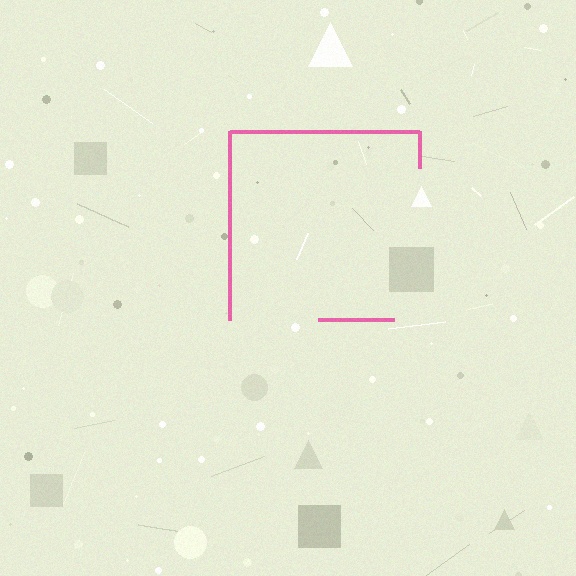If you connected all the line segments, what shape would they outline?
They would outline a square.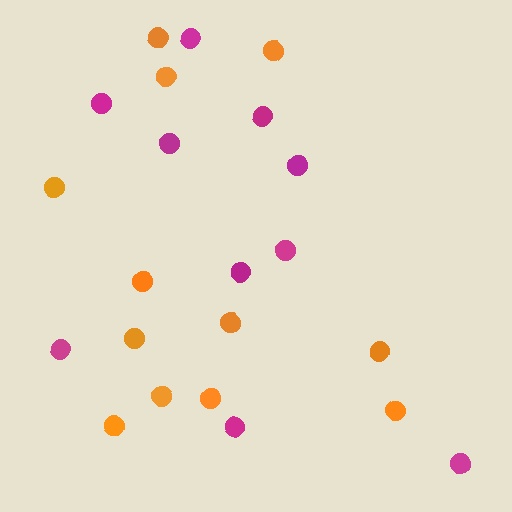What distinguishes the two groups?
There are 2 groups: one group of magenta circles (10) and one group of orange circles (12).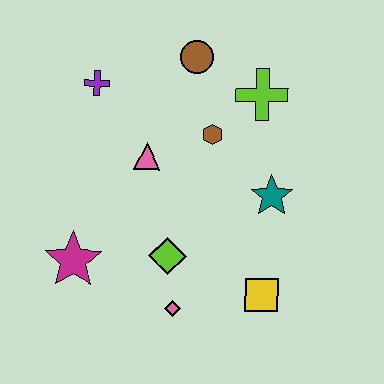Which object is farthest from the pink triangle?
The yellow square is farthest from the pink triangle.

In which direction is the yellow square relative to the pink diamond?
The yellow square is to the right of the pink diamond.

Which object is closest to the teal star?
The brown hexagon is closest to the teal star.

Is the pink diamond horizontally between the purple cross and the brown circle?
Yes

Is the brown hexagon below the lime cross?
Yes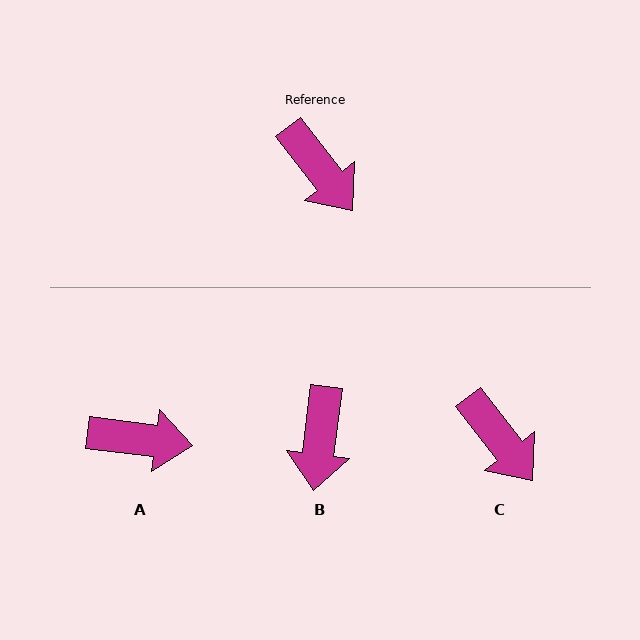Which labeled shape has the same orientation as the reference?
C.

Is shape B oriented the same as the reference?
No, it is off by about 45 degrees.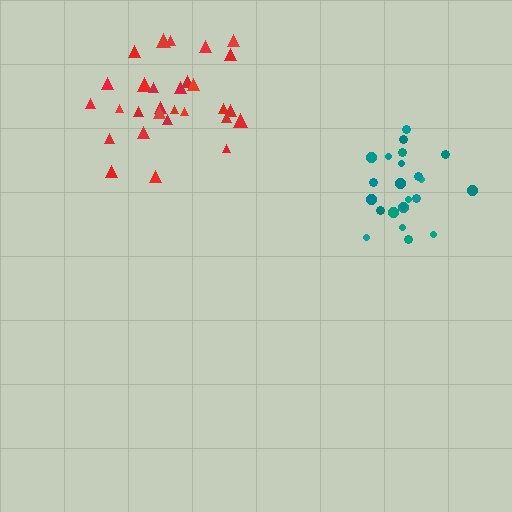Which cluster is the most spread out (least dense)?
Red.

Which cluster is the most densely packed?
Teal.